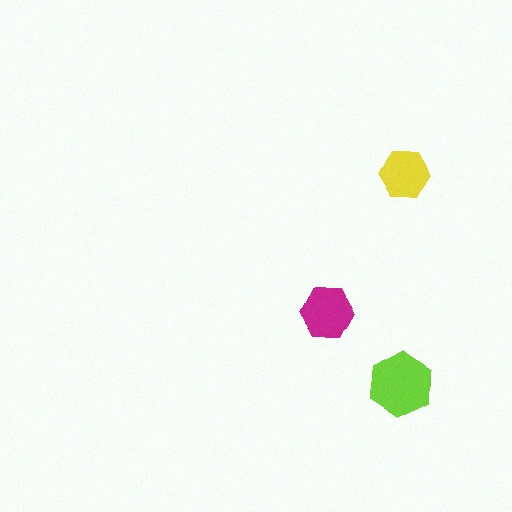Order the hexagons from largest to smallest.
the lime one, the magenta one, the yellow one.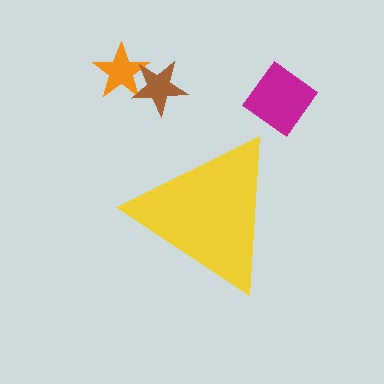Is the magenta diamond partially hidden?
No, the magenta diamond is fully visible.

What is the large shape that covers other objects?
A yellow triangle.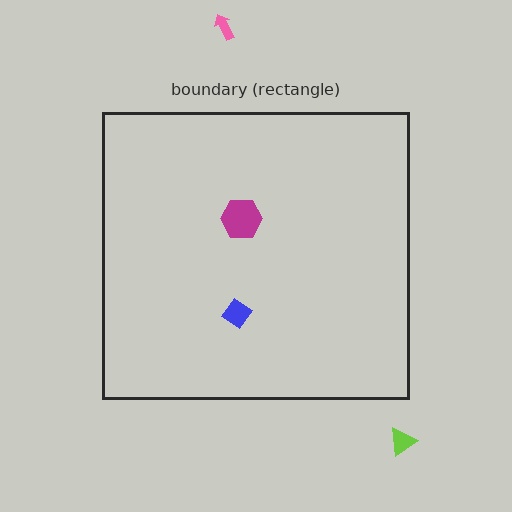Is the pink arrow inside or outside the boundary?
Outside.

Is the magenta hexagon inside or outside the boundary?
Inside.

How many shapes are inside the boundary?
2 inside, 2 outside.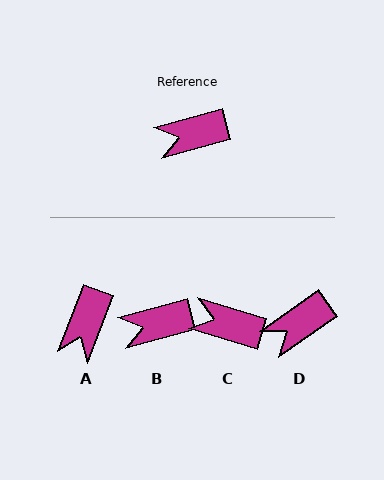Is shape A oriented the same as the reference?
No, it is off by about 54 degrees.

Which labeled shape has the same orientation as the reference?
B.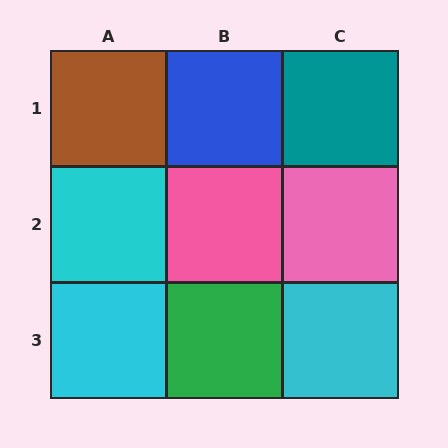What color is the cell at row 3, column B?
Green.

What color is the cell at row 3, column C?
Cyan.